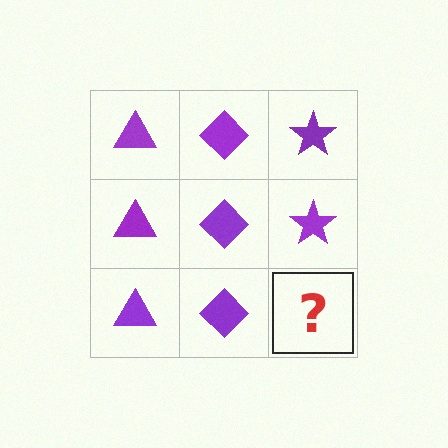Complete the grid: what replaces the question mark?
The question mark should be replaced with a purple star.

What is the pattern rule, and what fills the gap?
The rule is that each column has a consistent shape. The gap should be filled with a purple star.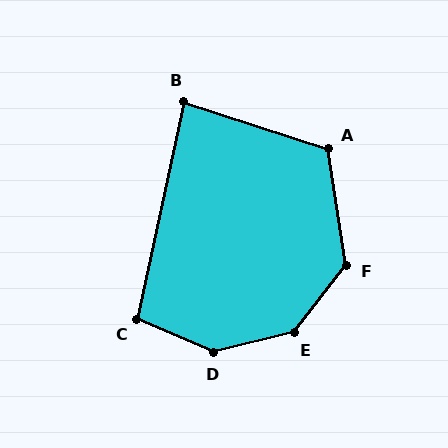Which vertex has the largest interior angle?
D, at approximately 142 degrees.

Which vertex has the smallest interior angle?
B, at approximately 84 degrees.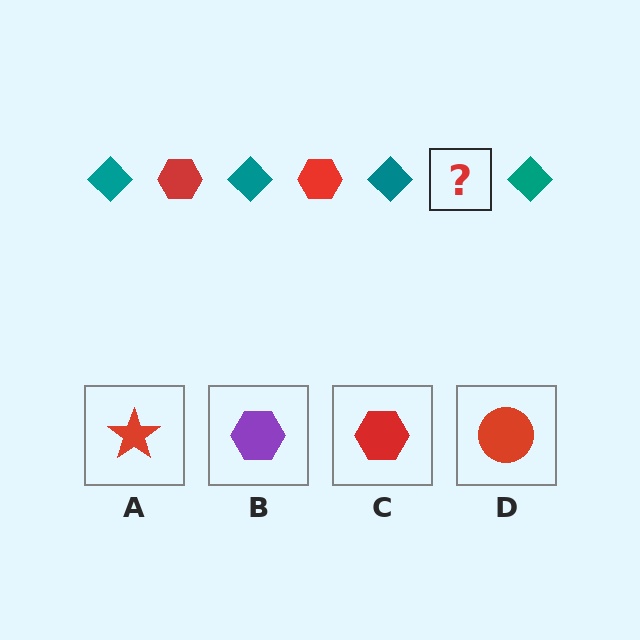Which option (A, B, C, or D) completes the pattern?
C.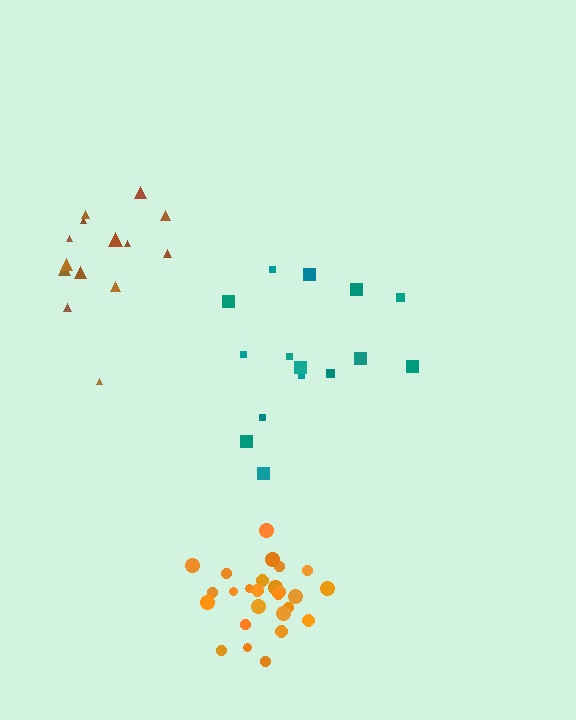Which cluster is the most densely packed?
Orange.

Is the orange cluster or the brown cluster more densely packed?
Orange.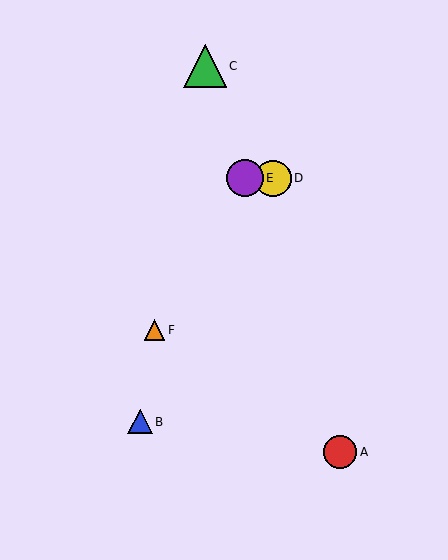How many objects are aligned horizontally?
2 objects (D, E) are aligned horizontally.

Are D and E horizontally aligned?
Yes, both are at y≈178.